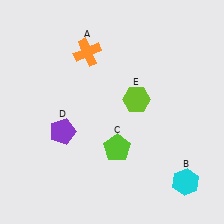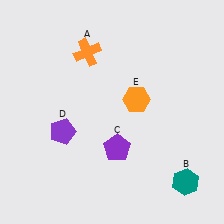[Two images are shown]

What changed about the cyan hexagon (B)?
In Image 1, B is cyan. In Image 2, it changed to teal.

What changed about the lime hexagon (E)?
In Image 1, E is lime. In Image 2, it changed to orange.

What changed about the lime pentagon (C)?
In Image 1, C is lime. In Image 2, it changed to purple.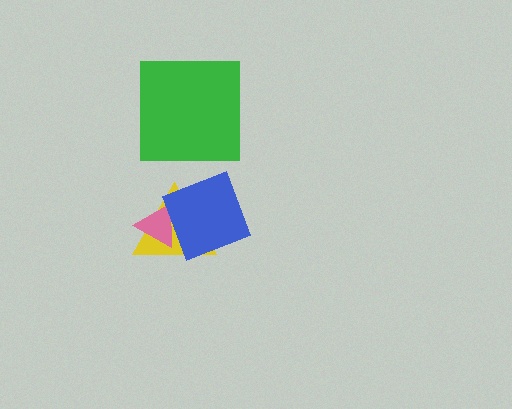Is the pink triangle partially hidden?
Yes, it is partially covered by another shape.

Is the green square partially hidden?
No, no other shape covers it.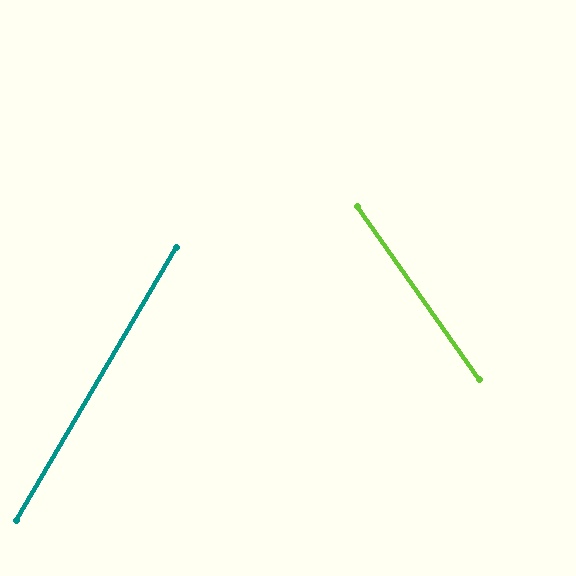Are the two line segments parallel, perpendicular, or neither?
Neither parallel nor perpendicular — they differ by about 66°.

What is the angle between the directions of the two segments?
Approximately 66 degrees.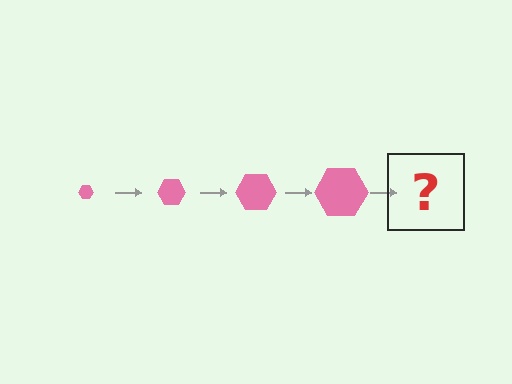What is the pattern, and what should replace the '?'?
The pattern is that the hexagon gets progressively larger each step. The '?' should be a pink hexagon, larger than the previous one.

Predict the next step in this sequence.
The next step is a pink hexagon, larger than the previous one.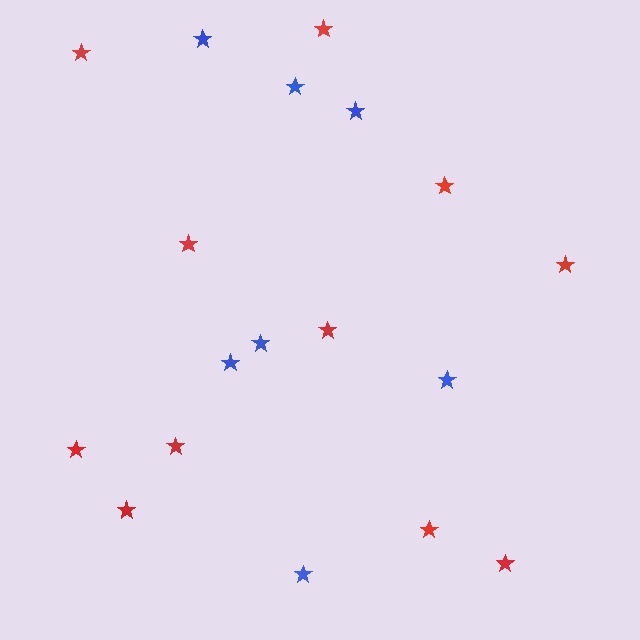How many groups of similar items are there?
There are 2 groups: one group of red stars (11) and one group of blue stars (7).